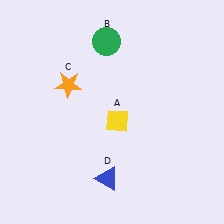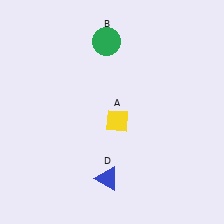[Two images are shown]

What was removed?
The orange star (C) was removed in Image 2.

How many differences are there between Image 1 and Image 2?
There is 1 difference between the two images.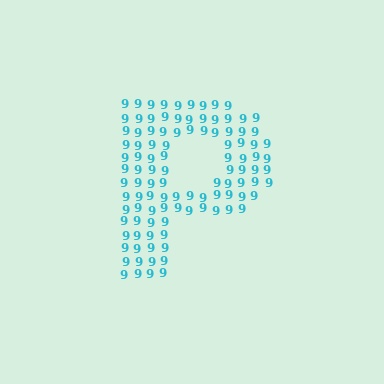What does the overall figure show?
The overall figure shows the letter P.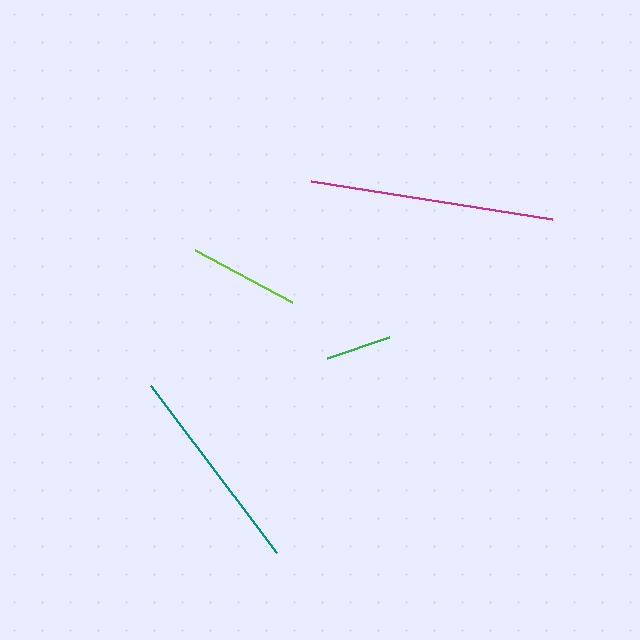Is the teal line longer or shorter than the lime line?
The teal line is longer than the lime line.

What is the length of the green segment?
The green segment is approximately 66 pixels long.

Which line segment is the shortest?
The green line is the shortest at approximately 66 pixels.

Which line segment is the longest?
The magenta line is the longest at approximately 244 pixels.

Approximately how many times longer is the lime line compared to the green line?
The lime line is approximately 1.7 times the length of the green line.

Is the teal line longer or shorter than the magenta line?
The magenta line is longer than the teal line.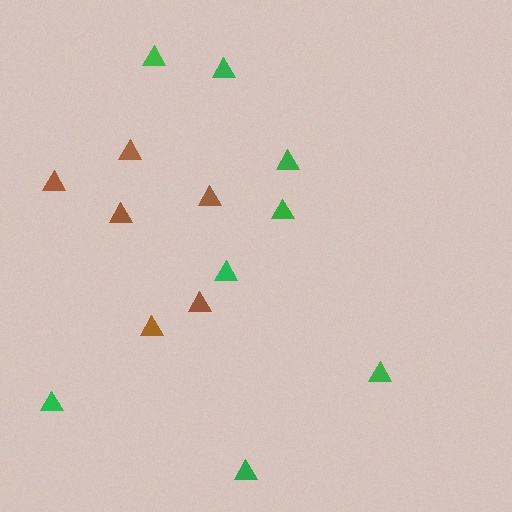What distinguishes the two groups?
There are 2 groups: one group of green triangles (8) and one group of brown triangles (6).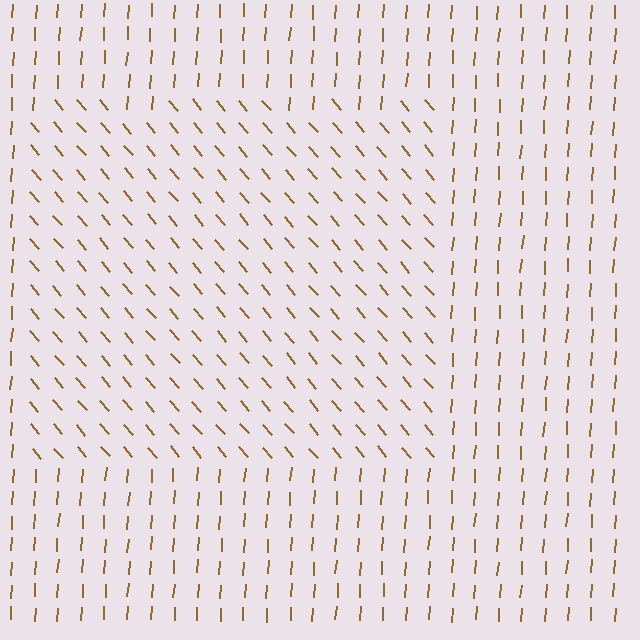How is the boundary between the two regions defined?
The boundary is defined purely by a change in line orientation (approximately 45 degrees difference). All lines are the same color and thickness.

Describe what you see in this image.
The image is filled with small brown line segments. A rectangle region in the image has lines oriented differently from the surrounding lines, creating a visible texture boundary.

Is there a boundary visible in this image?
Yes, there is a texture boundary formed by a change in line orientation.